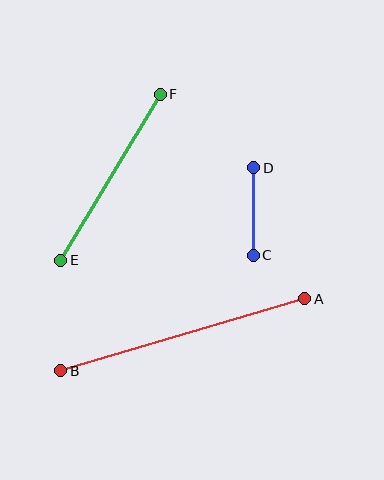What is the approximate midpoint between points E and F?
The midpoint is at approximately (111, 177) pixels.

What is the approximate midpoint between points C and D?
The midpoint is at approximately (254, 211) pixels.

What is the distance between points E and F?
The distance is approximately 193 pixels.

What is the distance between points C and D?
The distance is approximately 87 pixels.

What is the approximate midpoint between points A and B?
The midpoint is at approximately (183, 335) pixels.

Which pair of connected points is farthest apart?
Points A and B are farthest apart.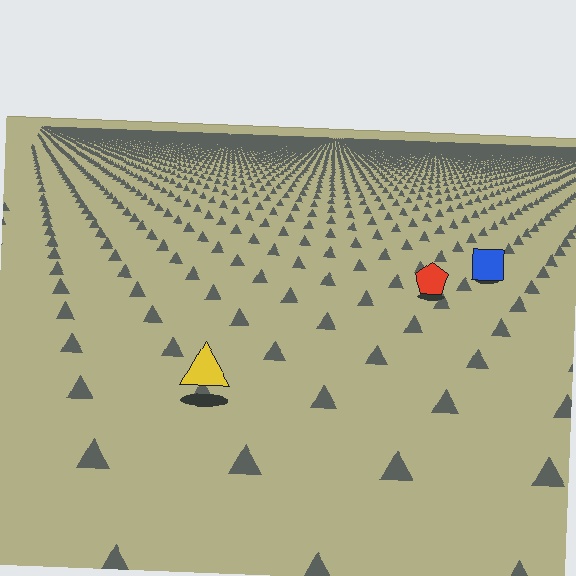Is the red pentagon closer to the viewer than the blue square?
Yes. The red pentagon is closer — you can tell from the texture gradient: the ground texture is coarser near it.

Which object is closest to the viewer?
The yellow triangle is closest. The texture marks near it are larger and more spread out.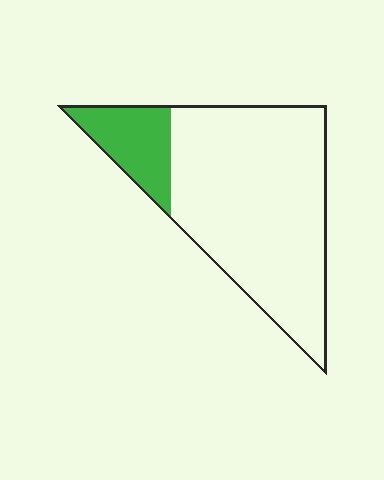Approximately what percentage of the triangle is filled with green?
Approximately 20%.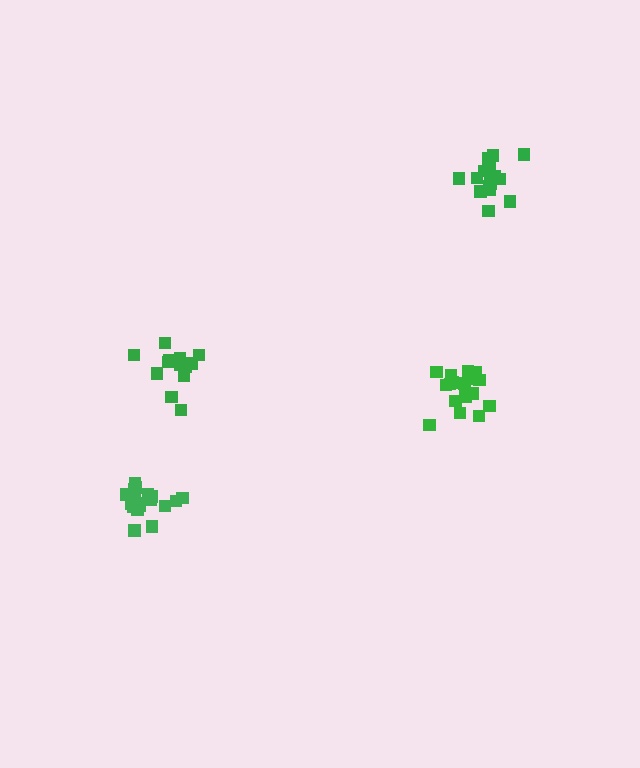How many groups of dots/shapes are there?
There are 4 groups.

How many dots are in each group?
Group 1: 19 dots, Group 2: 17 dots, Group 3: 14 dots, Group 4: 19 dots (69 total).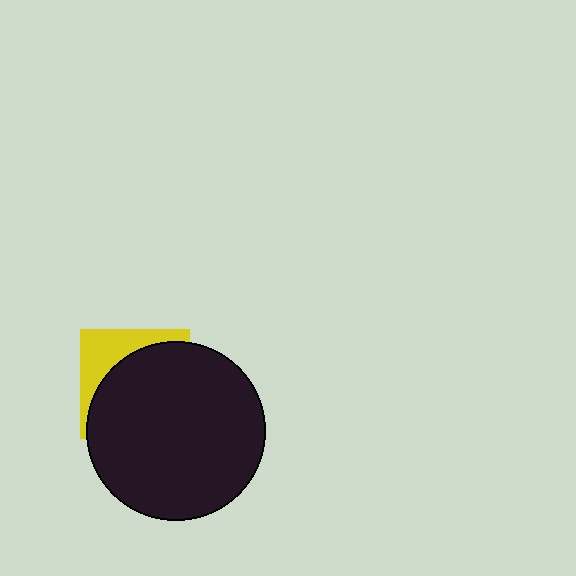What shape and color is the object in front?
The object in front is a black circle.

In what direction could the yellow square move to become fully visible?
The yellow square could move toward the upper-left. That would shift it out from behind the black circle entirely.